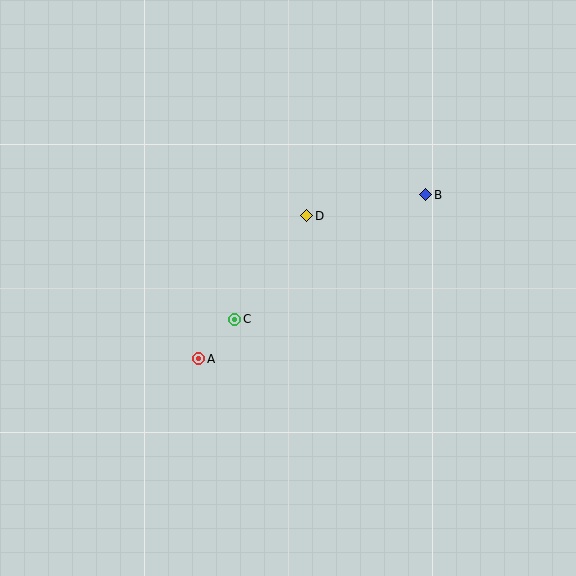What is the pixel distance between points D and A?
The distance between D and A is 179 pixels.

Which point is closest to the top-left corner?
Point D is closest to the top-left corner.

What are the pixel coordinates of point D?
Point D is at (307, 216).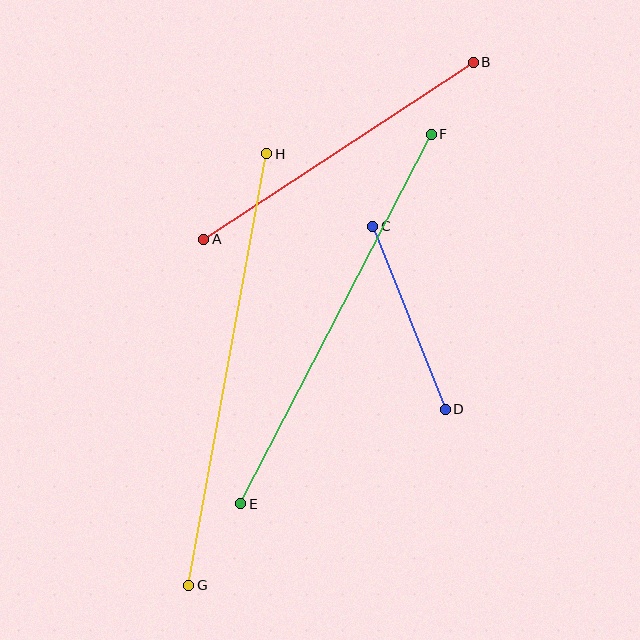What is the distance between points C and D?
The distance is approximately 197 pixels.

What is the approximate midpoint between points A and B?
The midpoint is at approximately (339, 151) pixels.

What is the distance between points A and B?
The distance is approximately 322 pixels.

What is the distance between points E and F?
The distance is approximately 416 pixels.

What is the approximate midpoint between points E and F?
The midpoint is at approximately (336, 319) pixels.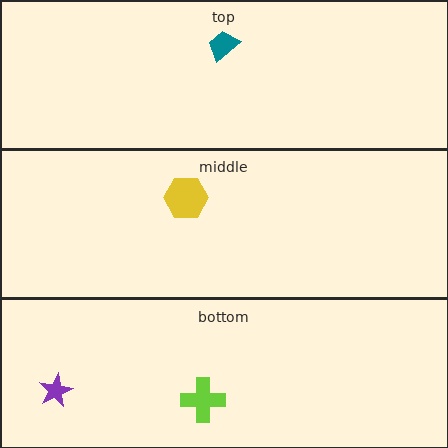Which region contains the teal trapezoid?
The top region.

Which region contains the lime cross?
The bottom region.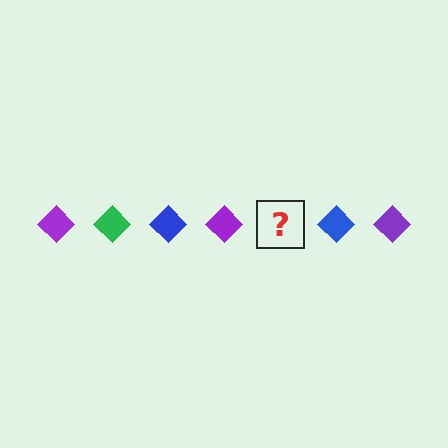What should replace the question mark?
The question mark should be replaced with a green diamond.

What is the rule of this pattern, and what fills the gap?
The rule is that the pattern cycles through purple, green, blue diamonds. The gap should be filled with a green diamond.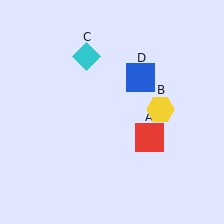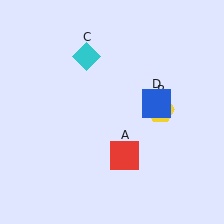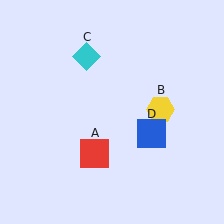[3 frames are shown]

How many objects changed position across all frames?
2 objects changed position: red square (object A), blue square (object D).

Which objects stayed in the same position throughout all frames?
Yellow hexagon (object B) and cyan diamond (object C) remained stationary.